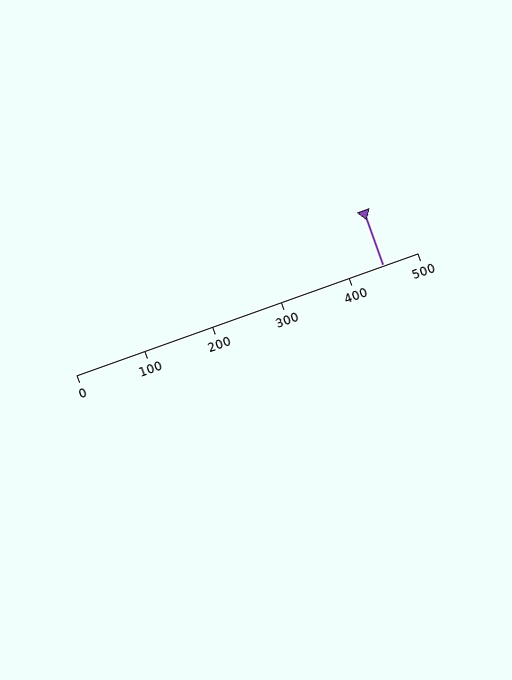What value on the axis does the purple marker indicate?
The marker indicates approximately 450.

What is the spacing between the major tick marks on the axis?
The major ticks are spaced 100 apart.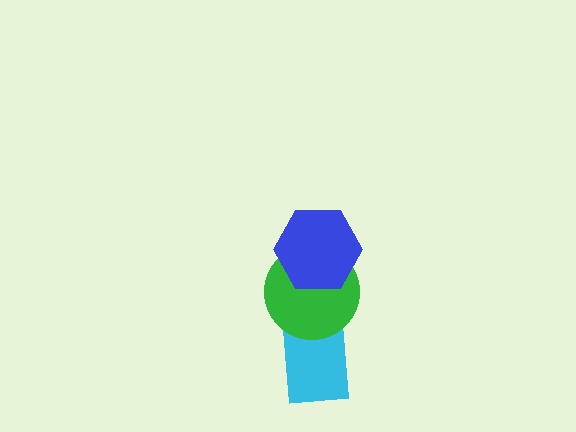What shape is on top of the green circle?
The blue hexagon is on top of the green circle.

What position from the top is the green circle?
The green circle is 2nd from the top.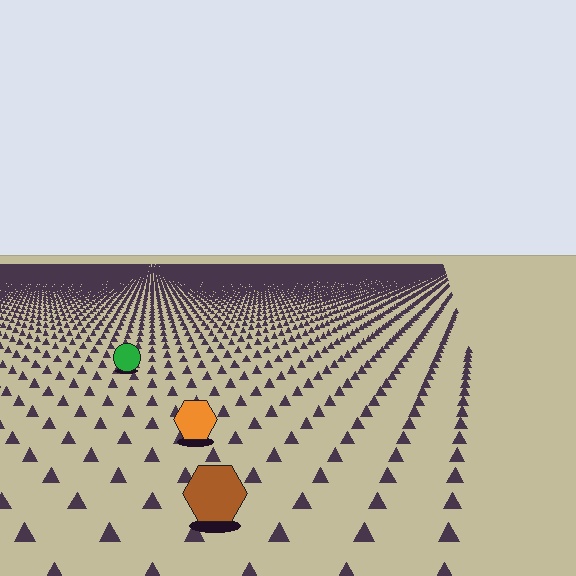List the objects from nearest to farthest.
From nearest to farthest: the brown hexagon, the orange hexagon, the green circle.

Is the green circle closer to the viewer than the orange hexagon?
No. The orange hexagon is closer — you can tell from the texture gradient: the ground texture is coarser near it.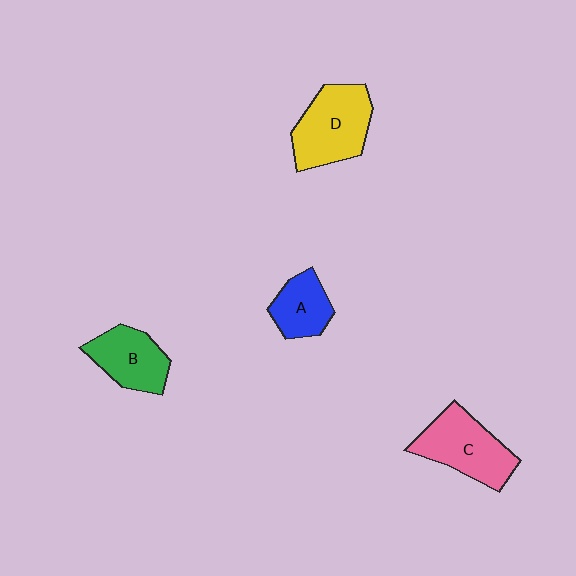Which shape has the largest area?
Shape D (yellow).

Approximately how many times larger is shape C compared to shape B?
Approximately 1.2 times.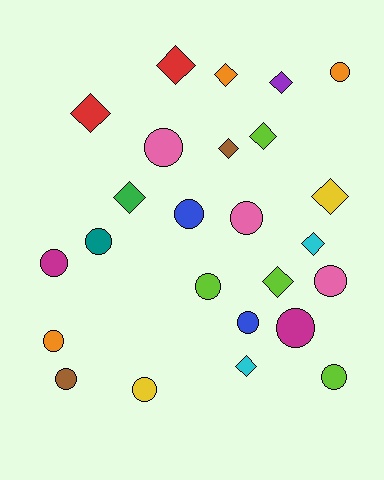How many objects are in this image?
There are 25 objects.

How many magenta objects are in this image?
There are 2 magenta objects.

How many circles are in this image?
There are 14 circles.